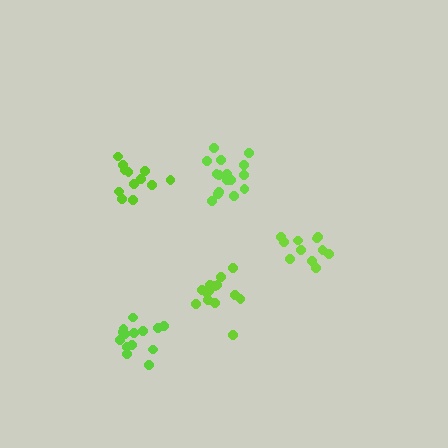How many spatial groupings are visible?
There are 5 spatial groupings.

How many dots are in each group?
Group 1: 12 dots, Group 2: 16 dots, Group 3: 11 dots, Group 4: 14 dots, Group 5: 14 dots (67 total).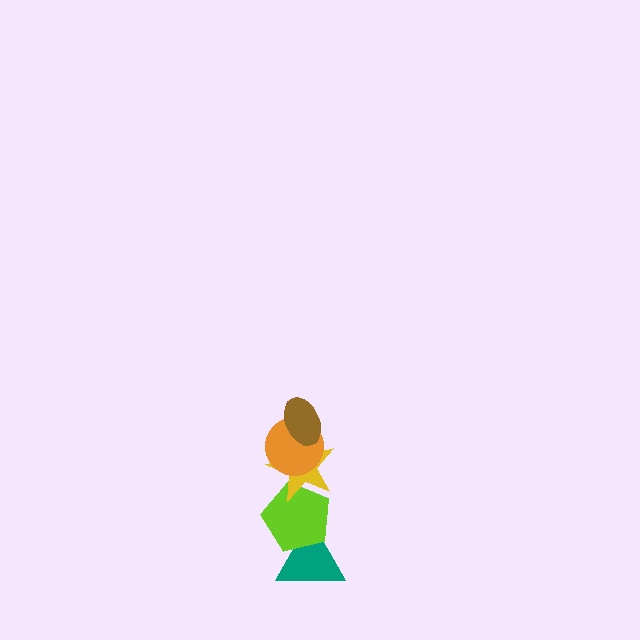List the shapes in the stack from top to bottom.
From top to bottom: the brown ellipse, the orange circle, the yellow star, the lime pentagon, the teal triangle.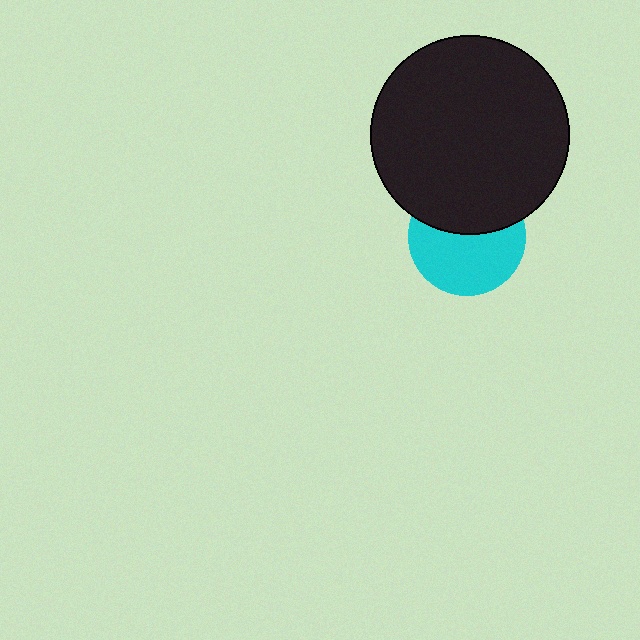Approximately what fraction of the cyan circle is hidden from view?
Roughly 42% of the cyan circle is hidden behind the black circle.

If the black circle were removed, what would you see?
You would see the complete cyan circle.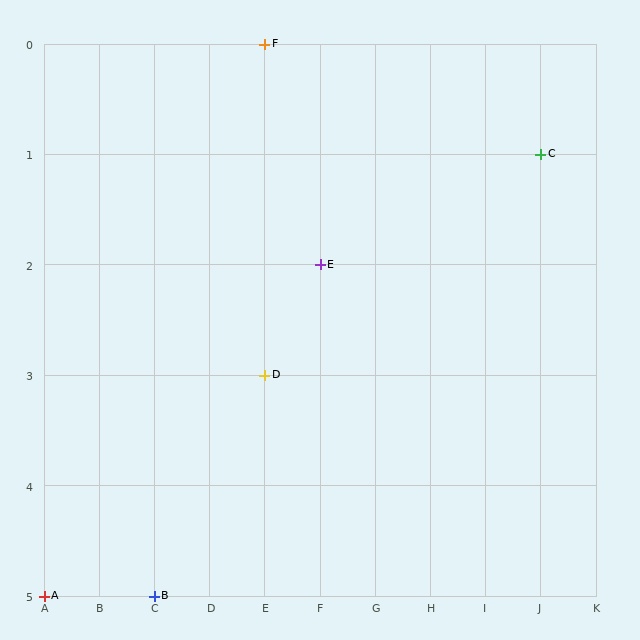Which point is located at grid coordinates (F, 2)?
Point E is at (F, 2).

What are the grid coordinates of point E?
Point E is at grid coordinates (F, 2).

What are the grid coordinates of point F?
Point F is at grid coordinates (E, 0).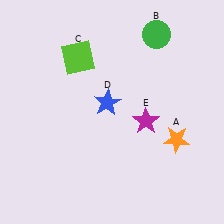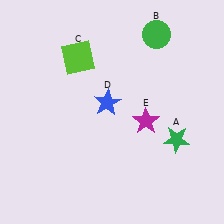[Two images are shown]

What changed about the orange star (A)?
In Image 1, A is orange. In Image 2, it changed to green.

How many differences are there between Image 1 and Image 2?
There is 1 difference between the two images.